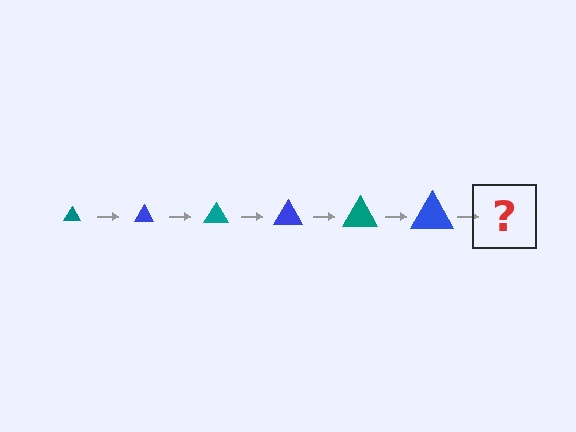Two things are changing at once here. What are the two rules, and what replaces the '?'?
The two rules are that the triangle grows larger each step and the color cycles through teal and blue. The '?' should be a teal triangle, larger than the previous one.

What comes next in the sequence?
The next element should be a teal triangle, larger than the previous one.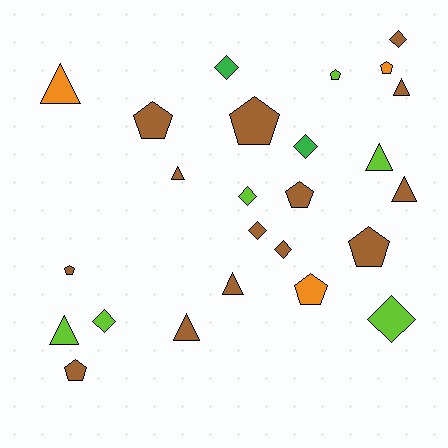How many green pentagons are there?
There are no green pentagons.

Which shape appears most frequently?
Pentagon, with 9 objects.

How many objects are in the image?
There are 25 objects.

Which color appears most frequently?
Brown, with 14 objects.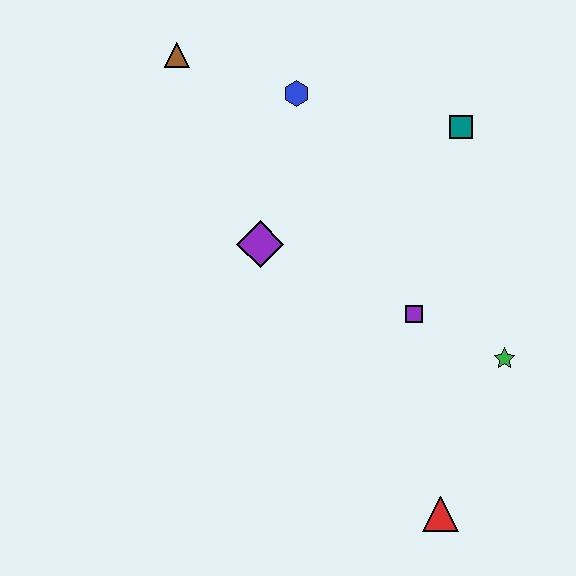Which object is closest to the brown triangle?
The blue hexagon is closest to the brown triangle.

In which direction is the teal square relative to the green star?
The teal square is above the green star.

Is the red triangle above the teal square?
No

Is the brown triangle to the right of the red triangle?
No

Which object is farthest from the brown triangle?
The red triangle is farthest from the brown triangle.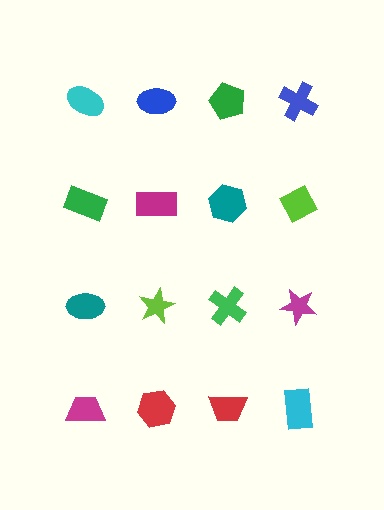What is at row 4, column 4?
A cyan rectangle.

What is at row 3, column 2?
A lime star.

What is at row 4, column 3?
A red trapezoid.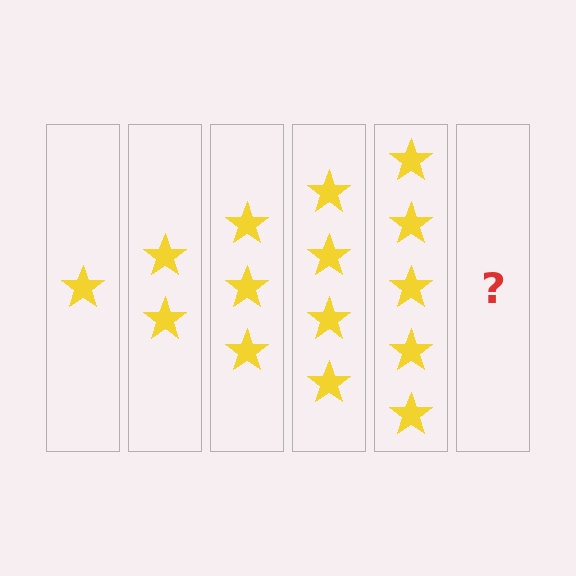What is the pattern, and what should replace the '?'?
The pattern is that each step adds one more star. The '?' should be 6 stars.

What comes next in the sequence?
The next element should be 6 stars.